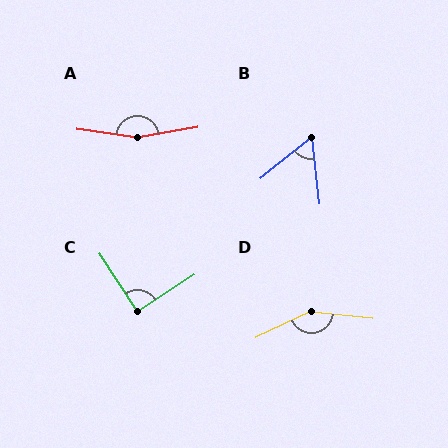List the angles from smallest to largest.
B (58°), C (90°), D (149°), A (161°).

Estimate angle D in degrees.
Approximately 149 degrees.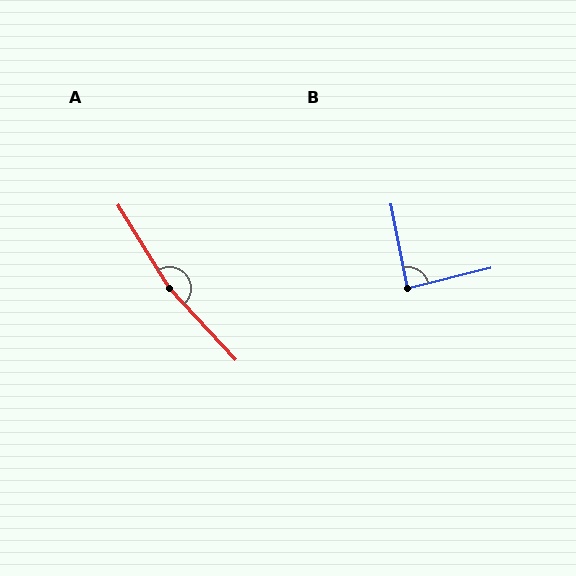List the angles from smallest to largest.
B (87°), A (169°).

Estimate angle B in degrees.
Approximately 87 degrees.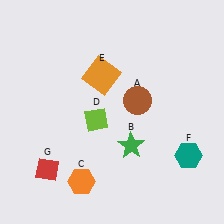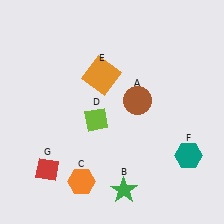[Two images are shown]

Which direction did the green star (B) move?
The green star (B) moved down.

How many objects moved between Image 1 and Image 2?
1 object moved between the two images.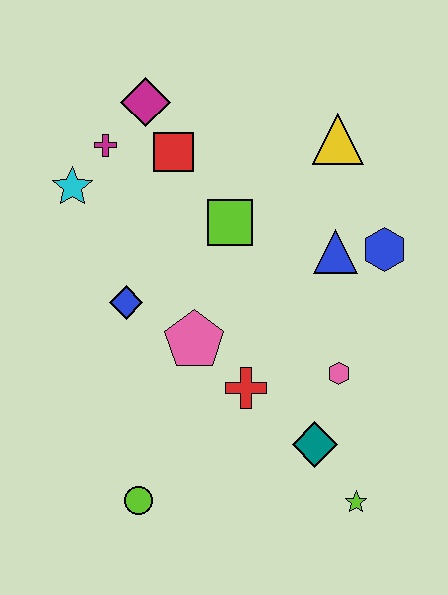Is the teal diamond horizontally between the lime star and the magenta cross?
Yes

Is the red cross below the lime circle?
No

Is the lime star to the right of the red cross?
Yes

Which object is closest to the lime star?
The teal diamond is closest to the lime star.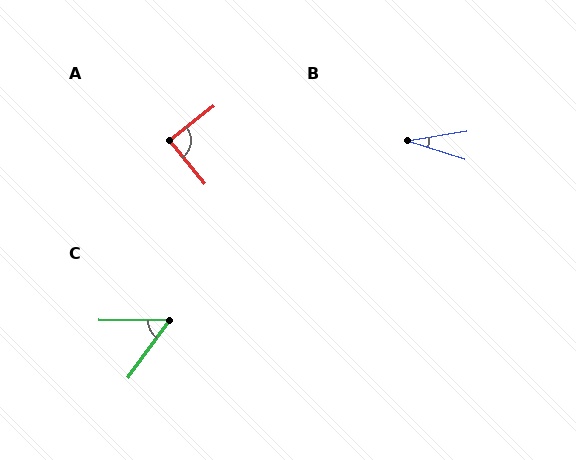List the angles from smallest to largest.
B (27°), C (54°), A (90°).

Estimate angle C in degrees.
Approximately 54 degrees.